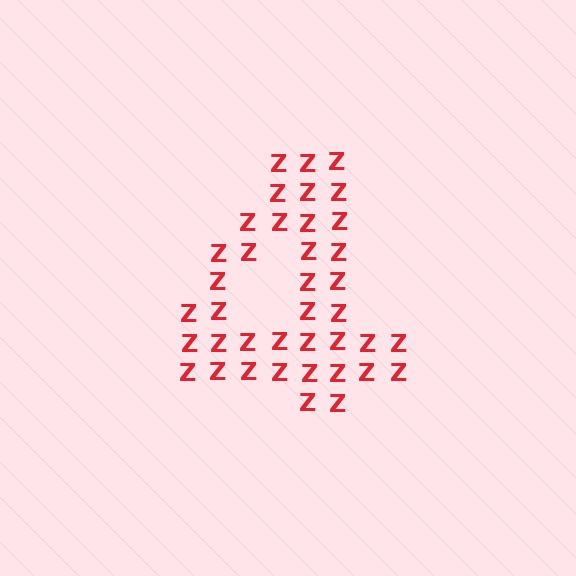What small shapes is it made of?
It is made of small letter Z's.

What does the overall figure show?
The overall figure shows the digit 4.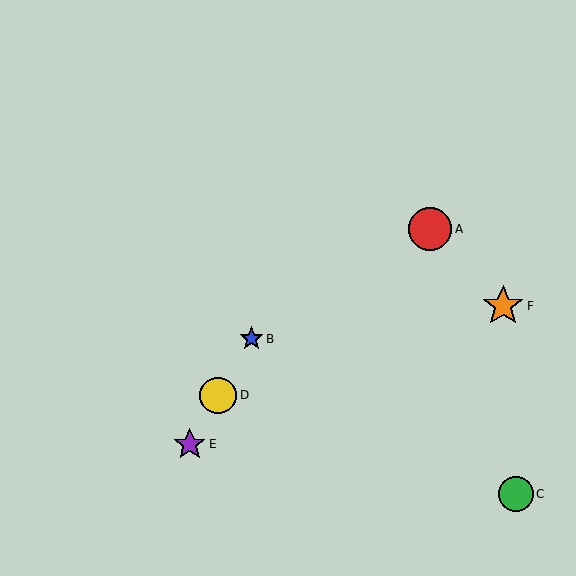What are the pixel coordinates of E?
Object E is at (190, 444).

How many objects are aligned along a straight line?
3 objects (B, D, E) are aligned along a straight line.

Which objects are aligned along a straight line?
Objects B, D, E are aligned along a straight line.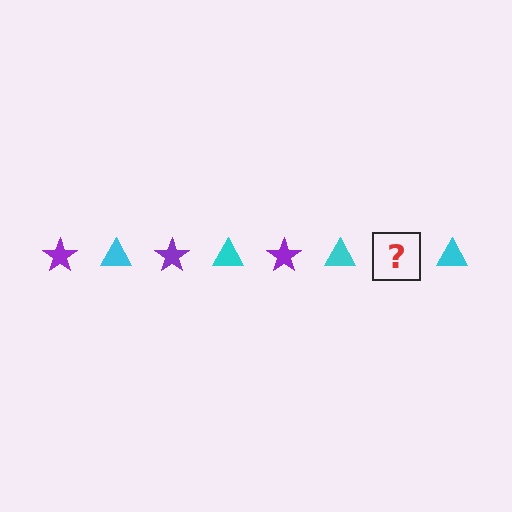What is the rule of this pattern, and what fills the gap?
The rule is that the pattern alternates between purple star and cyan triangle. The gap should be filled with a purple star.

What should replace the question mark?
The question mark should be replaced with a purple star.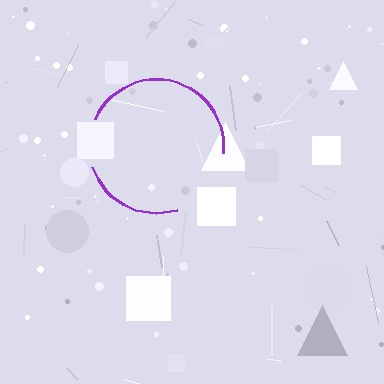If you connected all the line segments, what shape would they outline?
They would outline a circle.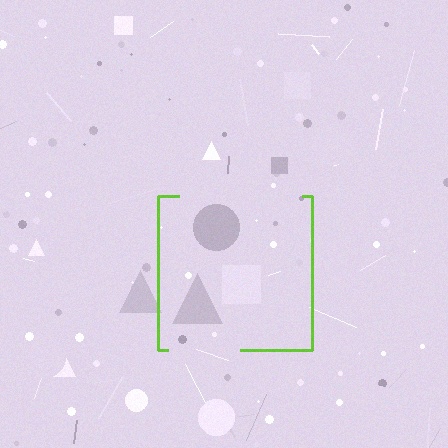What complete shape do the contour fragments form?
The contour fragments form a square.